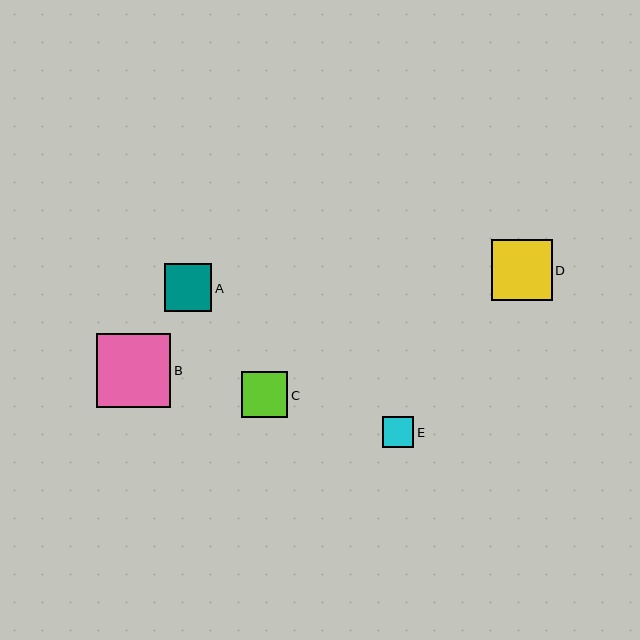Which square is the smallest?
Square E is the smallest with a size of approximately 31 pixels.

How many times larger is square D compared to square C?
Square D is approximately 1.3 times the size of square C.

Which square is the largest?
Square B is the largest with a size of approximately 74 pixels.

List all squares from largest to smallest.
From largest to smallest: B, D, A, C, E.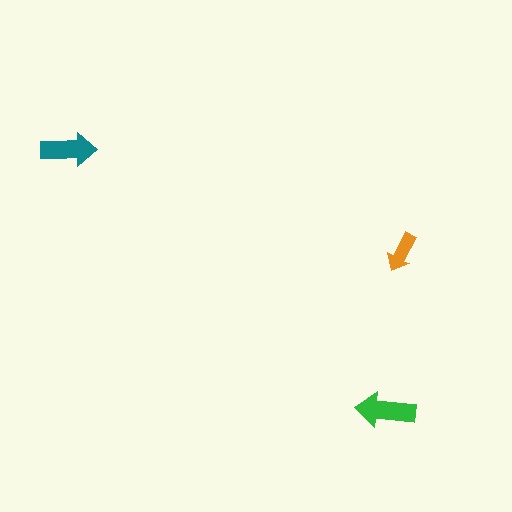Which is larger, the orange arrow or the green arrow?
The green one.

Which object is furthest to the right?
The orange arrow is rightmost.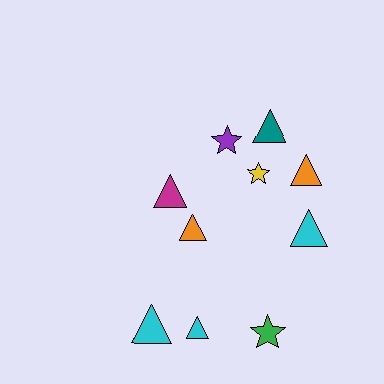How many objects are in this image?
There are 10 objects.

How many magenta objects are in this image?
There is 1 magenta object.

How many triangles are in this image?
There are 7 triangles.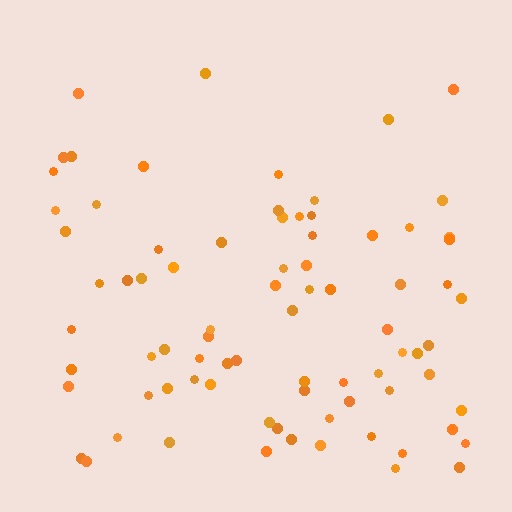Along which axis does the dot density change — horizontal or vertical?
Vertical.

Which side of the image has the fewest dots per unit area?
The top.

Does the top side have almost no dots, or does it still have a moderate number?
Still a moderate number, just noticeably fewer than the bottom.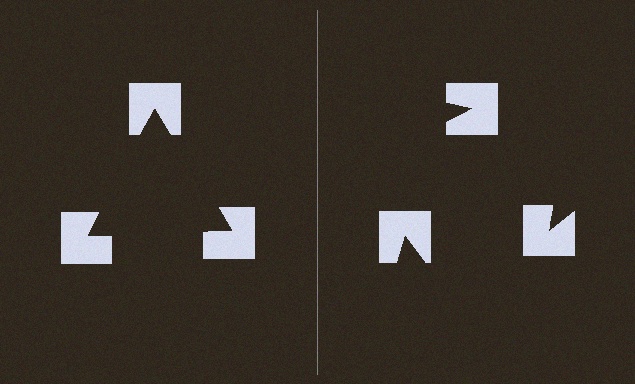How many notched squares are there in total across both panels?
6 — 3 on each side.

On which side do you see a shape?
An illusory triangle appears on the left side. On the right side the wedge cuts are rotated, so no coherent shape forms.